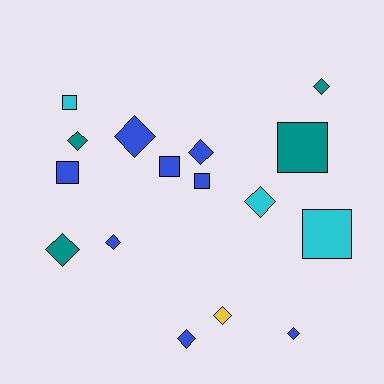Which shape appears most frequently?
Diamond, with 10 objects.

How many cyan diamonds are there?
There is 1 cyan diamond.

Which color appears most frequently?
Blue, with 8 objects.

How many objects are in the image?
There are 16 objects.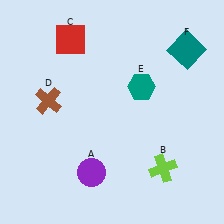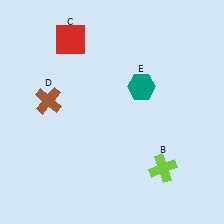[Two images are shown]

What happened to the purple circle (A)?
The purple circle (A) was removed in Image 2. It was in the bottom-left area of Image 1.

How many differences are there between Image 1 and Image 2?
There are 2 differences between the two images.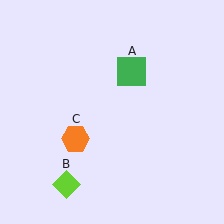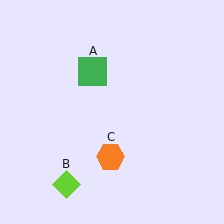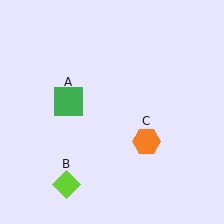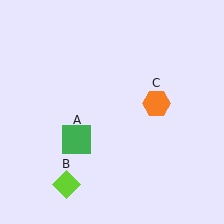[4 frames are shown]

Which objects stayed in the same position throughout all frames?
Lime diamond (object B) remained stationary.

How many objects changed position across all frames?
2 objects changed position: green square (object A), orange hexagon (object C).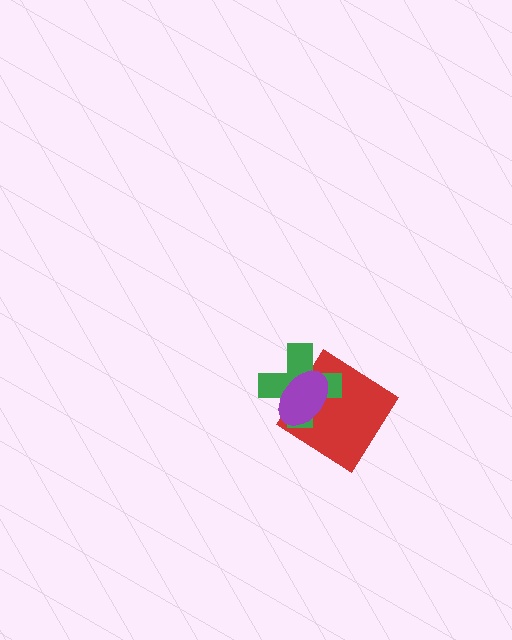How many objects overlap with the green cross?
2 objects overlap with the green cross.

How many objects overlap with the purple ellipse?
2 objects overlap with the purple ellipse.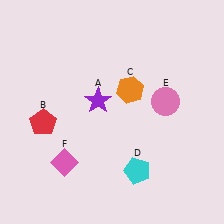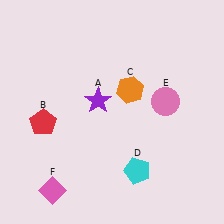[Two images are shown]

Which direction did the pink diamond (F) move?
The pink diamond (F) moved down.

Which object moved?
The pink diamond (F) moved down.